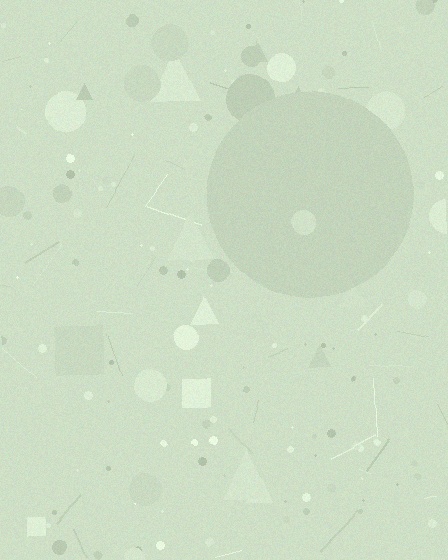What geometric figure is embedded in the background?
A circle is embedded in the background.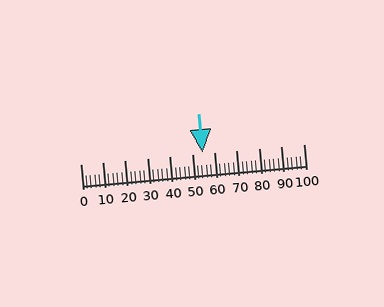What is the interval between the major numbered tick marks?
The major tick marks are spaced 10 units apart.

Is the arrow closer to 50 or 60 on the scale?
The arrow is closer to 50.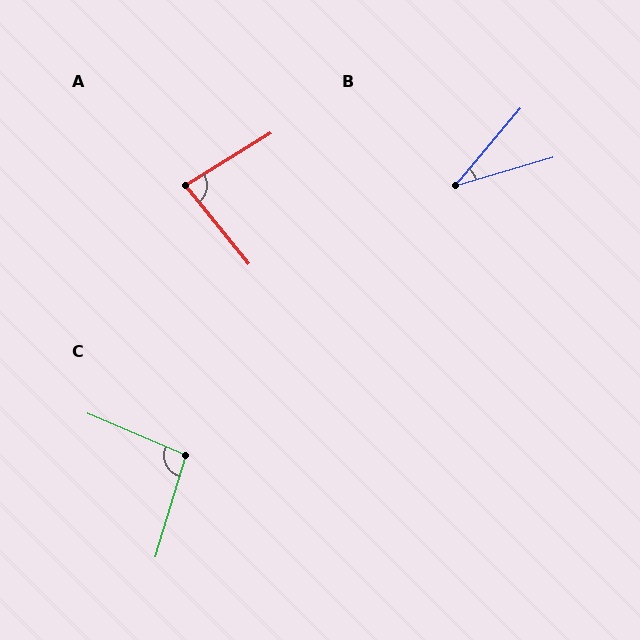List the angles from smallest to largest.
B (33°), A (82°), C (96°).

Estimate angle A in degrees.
Approximately 82 degrees.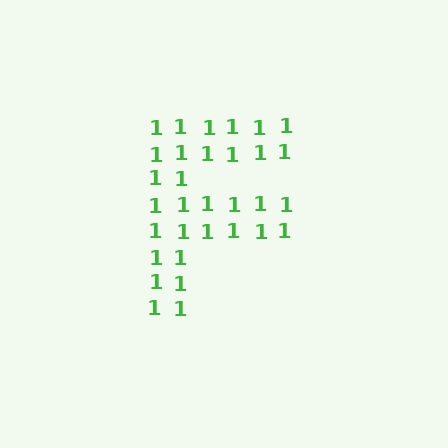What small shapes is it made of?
It is made of small digit 1's.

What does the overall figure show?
The overall figure shows the letter F.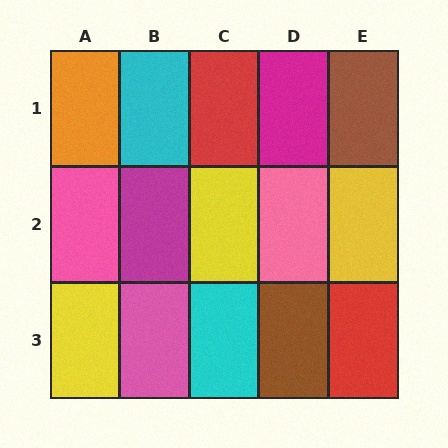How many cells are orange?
1 cell is orange.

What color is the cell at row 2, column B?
Magenta.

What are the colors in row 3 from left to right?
Yellow, pink, cyan, brown, red.